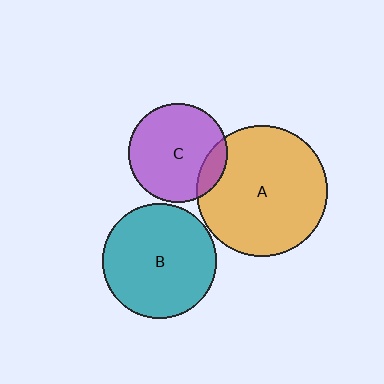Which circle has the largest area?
Circle A (orange).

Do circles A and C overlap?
Yes.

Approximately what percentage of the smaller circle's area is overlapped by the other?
Approximately 15%.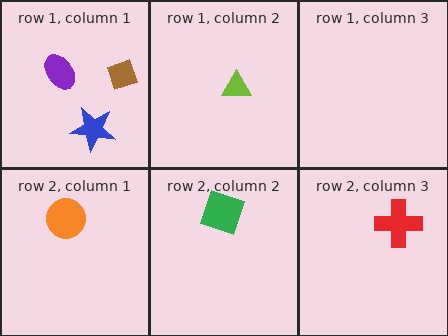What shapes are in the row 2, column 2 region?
The green square.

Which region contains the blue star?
The row 1, column 1 region.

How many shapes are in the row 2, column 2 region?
1.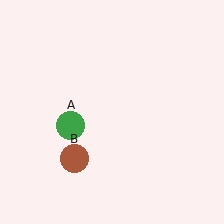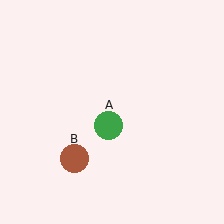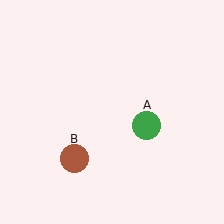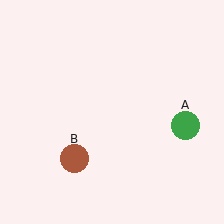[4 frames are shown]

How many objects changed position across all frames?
1 object changed position: green circle (object A).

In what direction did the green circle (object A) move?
The green circle (object A) moved right.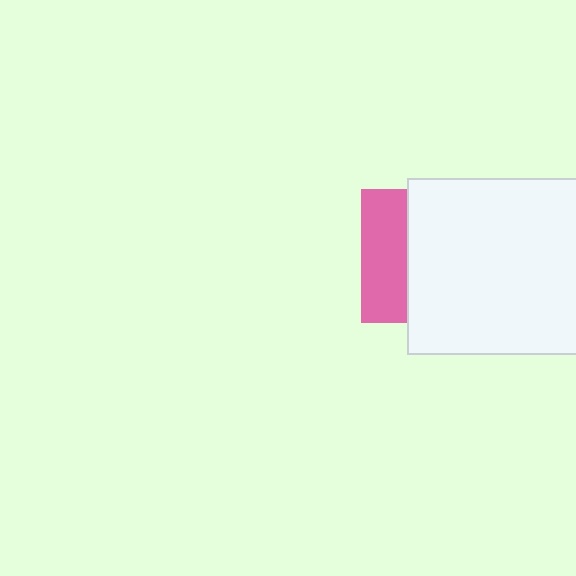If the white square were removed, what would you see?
You would see the complete pink square.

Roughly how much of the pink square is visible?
A small part of it is visible (roughly 35%).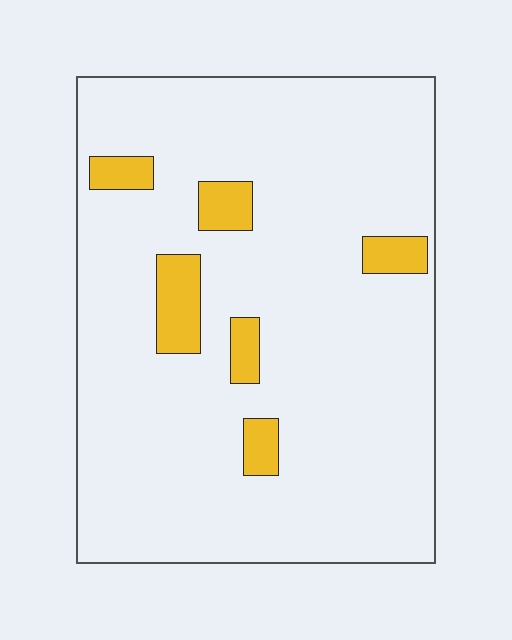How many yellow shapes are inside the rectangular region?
6.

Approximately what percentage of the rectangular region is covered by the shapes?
Approximately 10%.